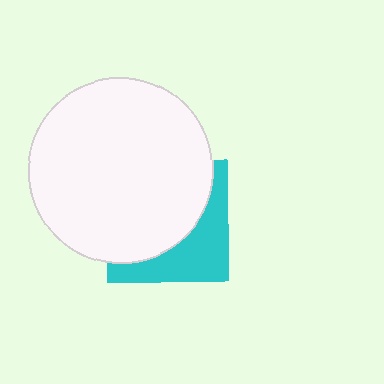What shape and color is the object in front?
The object in front is a white circle.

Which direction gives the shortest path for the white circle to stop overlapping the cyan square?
Moving toward the upper-left gives the shortest separation.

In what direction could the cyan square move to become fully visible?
The cyan square could move toward the lower-right. That would shift it out from behind the white circle entirely.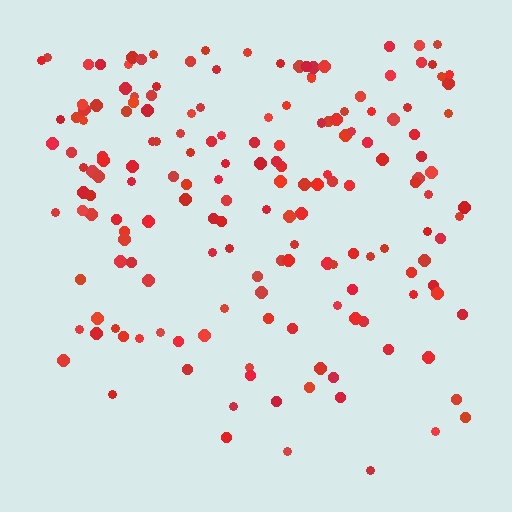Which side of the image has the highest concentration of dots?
The top.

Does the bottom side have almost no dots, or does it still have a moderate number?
Still a moderate number, just noticeably fewer than the top.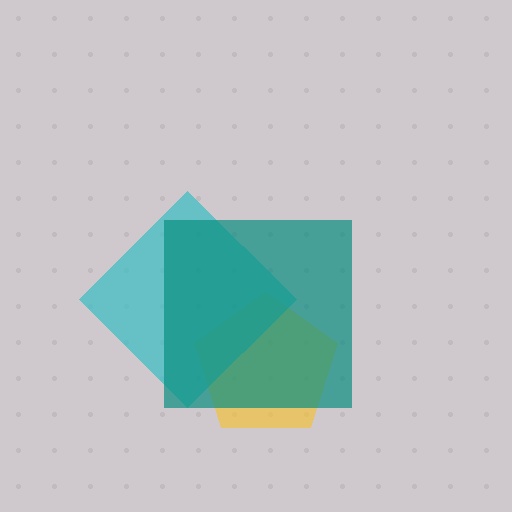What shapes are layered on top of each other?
The layered shapes are: a yellow pentagon, a cyan diamond, a teal square.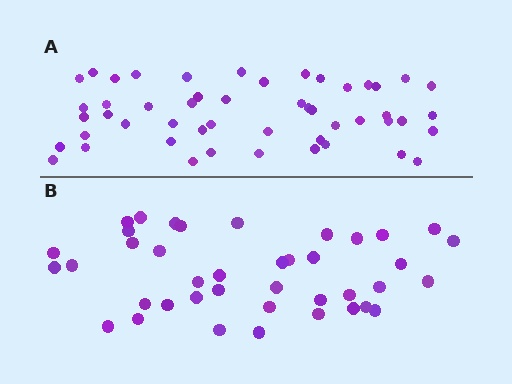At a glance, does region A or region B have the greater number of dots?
Region A (the top region) has more dots.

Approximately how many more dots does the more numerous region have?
Region A has roughly 10 or so more dots than region B.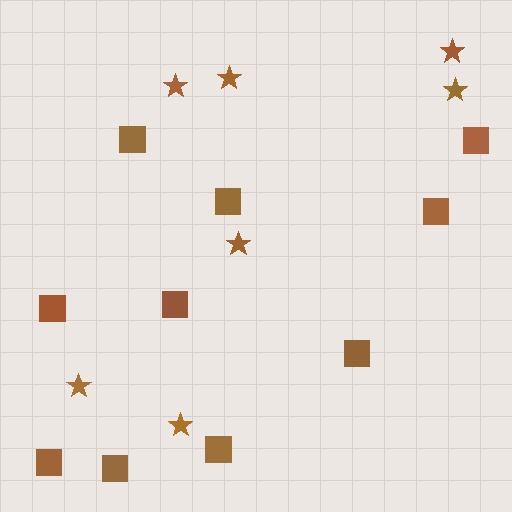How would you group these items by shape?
There are 2 groups: one group of squares (10) and one group of stars (7).